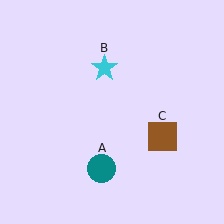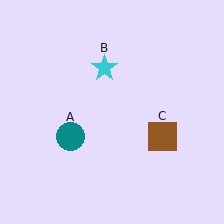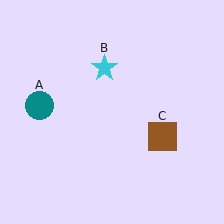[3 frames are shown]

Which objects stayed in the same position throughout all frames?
Cyan star (object B) and brown square (object C) remained stationary.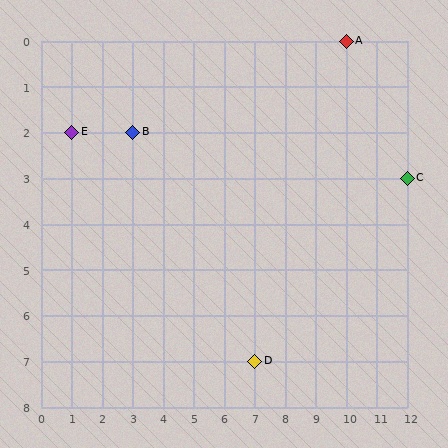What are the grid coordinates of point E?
Point E is at grid coordinates (1, 2).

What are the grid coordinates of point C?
Point C is at grid coordinates (12, 3).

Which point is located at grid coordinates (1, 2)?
Point E is at (1, 2).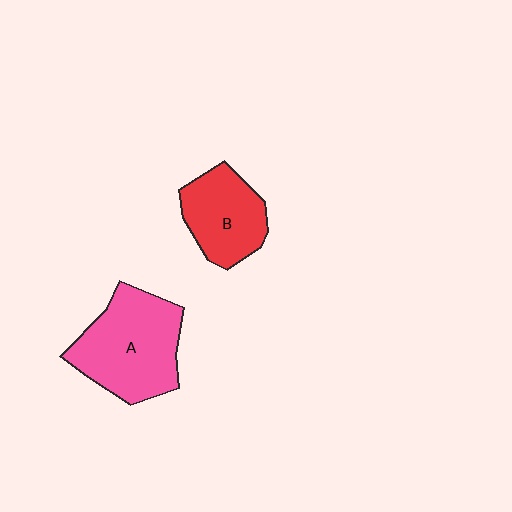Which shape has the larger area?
Shape A (pink).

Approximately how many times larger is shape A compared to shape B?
Approximately 1.5 times.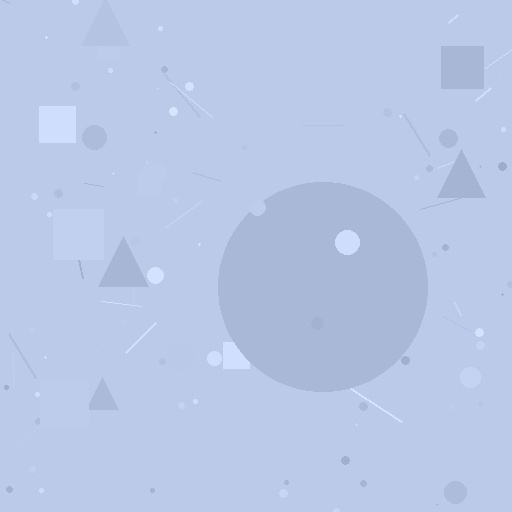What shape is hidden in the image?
A circle is hidden in the image.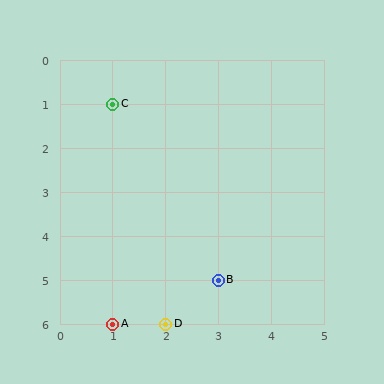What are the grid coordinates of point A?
Point A is at grid coordinates (1, 6).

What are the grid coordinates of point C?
Point C is at grid coordinates (1, 1).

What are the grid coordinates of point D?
Point D is at grid coordinates (2, 6).